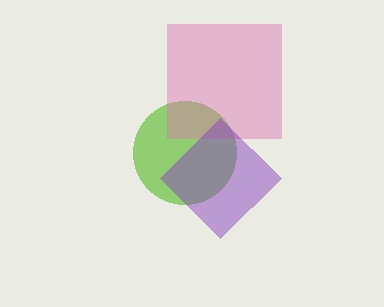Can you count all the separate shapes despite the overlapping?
Yes, there are 3 separate shapes.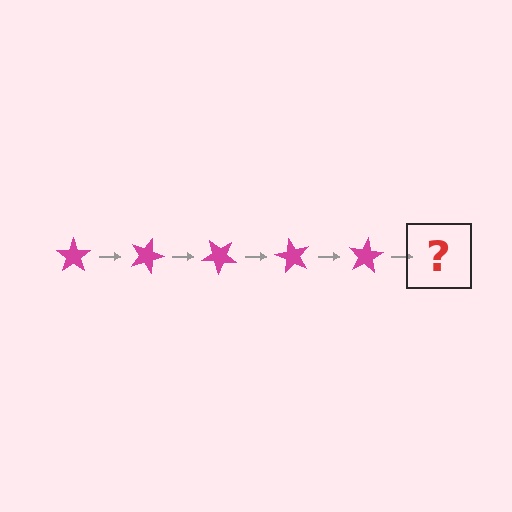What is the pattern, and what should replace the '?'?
The pattern is that the star rotates 20 degrees each step. The '?' should be a magenta star rotated 100 degrees.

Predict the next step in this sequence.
The next step is a magenta star rotated 100 degrees.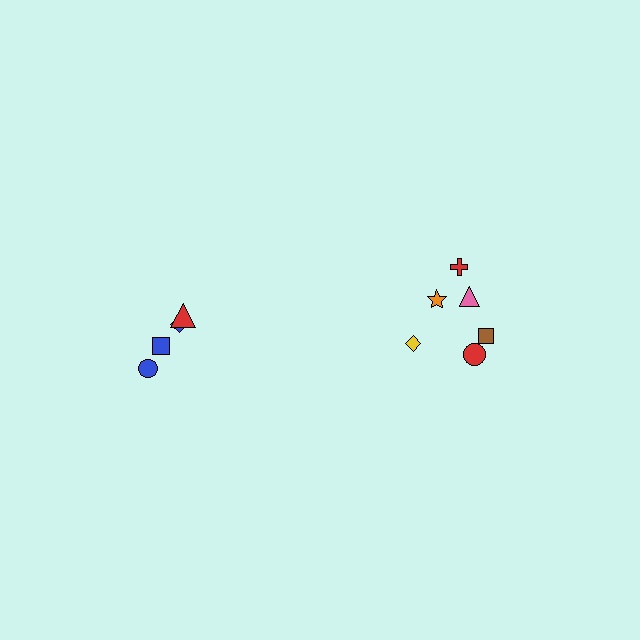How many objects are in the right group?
There are 6 objects.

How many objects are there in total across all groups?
There are 10 objects.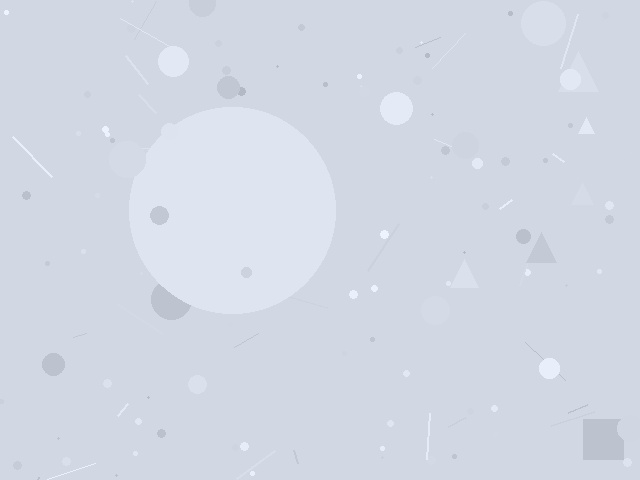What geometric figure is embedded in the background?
A circle is embedded in the background.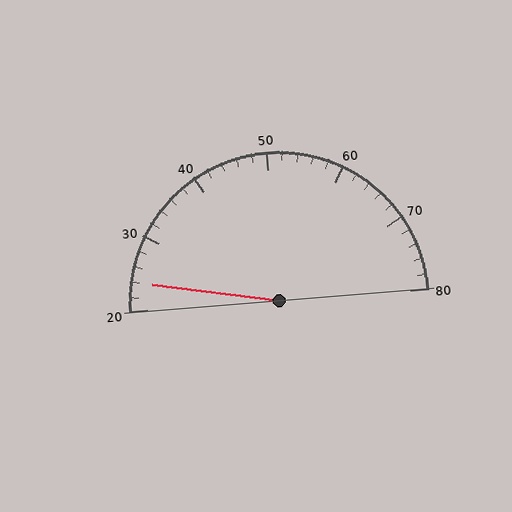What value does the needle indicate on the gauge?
The needle indicates approximately 24.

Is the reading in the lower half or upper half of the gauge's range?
The reading is in the lower half of the range (20 to 80).